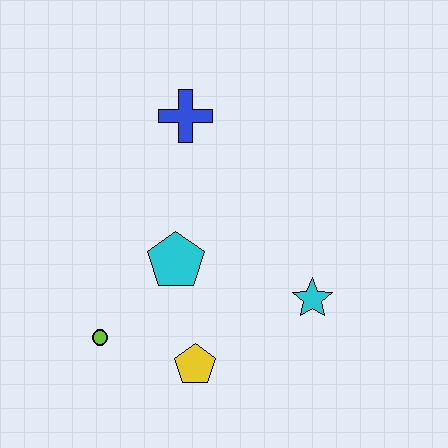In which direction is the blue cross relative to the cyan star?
The blue cross is above the cyan star.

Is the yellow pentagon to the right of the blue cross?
Yes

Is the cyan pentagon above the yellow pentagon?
Yes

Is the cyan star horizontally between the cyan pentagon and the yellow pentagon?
No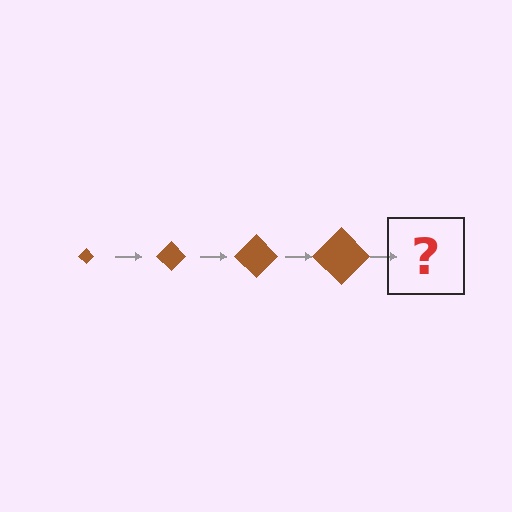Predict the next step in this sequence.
The next step is a brown diamond, larger than the previous one.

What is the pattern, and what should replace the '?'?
The pattern is that the diamond gets progressively larger each step. The '?' should be a brown diamond, larger than the previous one.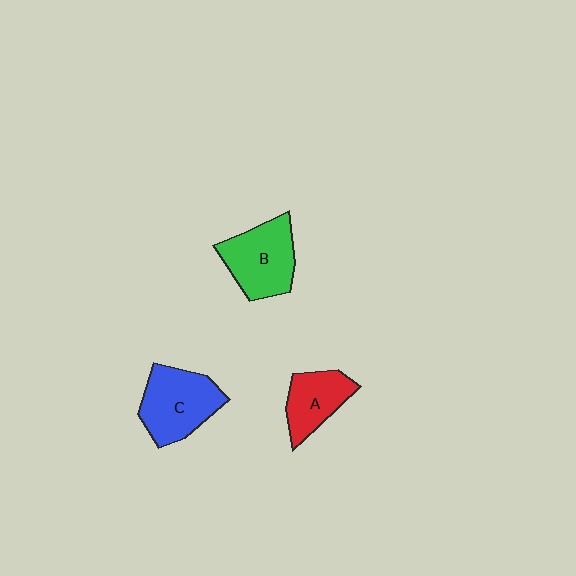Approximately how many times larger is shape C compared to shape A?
Approximately 1.4 times.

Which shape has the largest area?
Shape C (blue).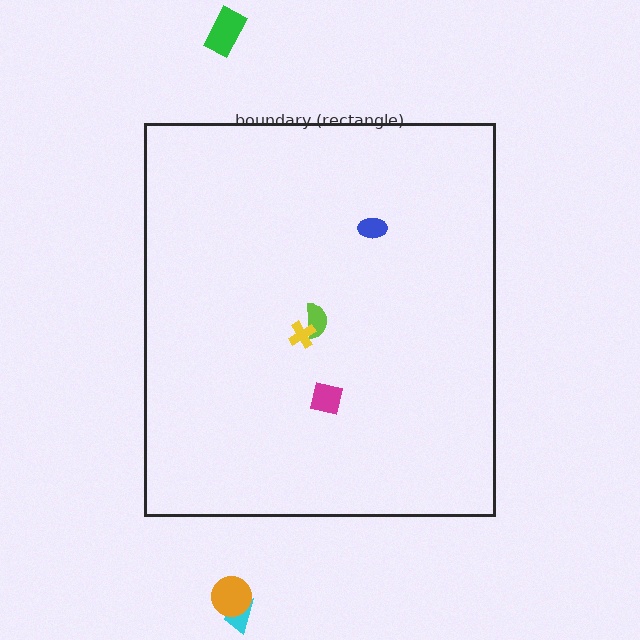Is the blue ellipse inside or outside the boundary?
Inside.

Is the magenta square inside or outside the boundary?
Inside.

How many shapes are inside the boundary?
4 inside, 3 outside.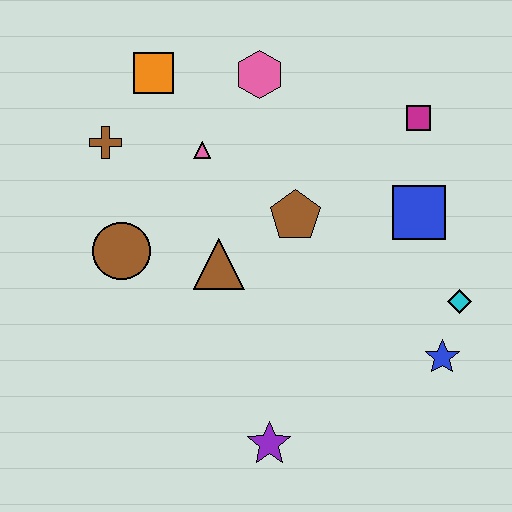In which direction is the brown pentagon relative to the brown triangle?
The brown pentagon is to the right of the brown triangle.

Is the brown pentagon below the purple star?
No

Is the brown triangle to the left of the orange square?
No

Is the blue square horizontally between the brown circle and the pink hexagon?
No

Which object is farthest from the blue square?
The brown cross is farthest from the blue square.